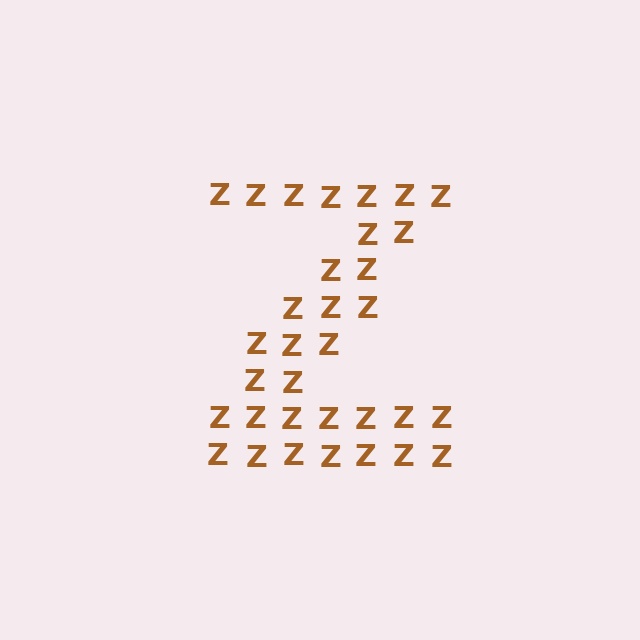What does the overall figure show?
The overall figure shows the letter Z.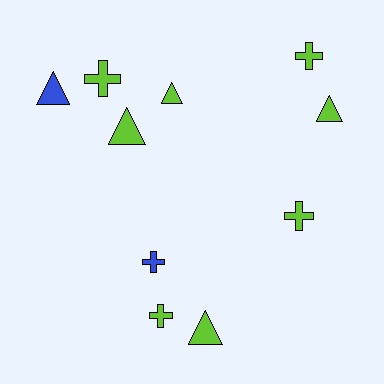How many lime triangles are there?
There are 4 lime triangles.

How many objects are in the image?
There are 10 objects.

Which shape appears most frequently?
Cross, with 5 objects.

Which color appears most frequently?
Lime, with 8 objects.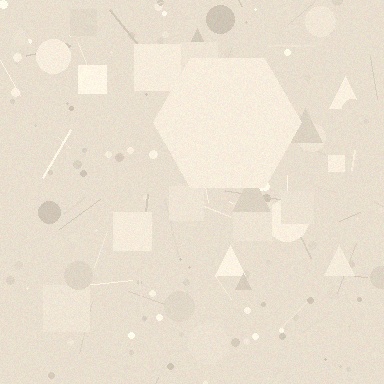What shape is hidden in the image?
A hexagon is hidden in the image.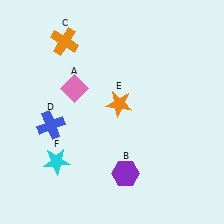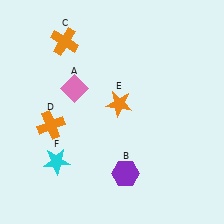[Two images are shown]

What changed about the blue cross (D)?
In Image 1, D is blue. In Image 2, it changed to orange.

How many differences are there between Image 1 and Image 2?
There is 1 difference between the two images.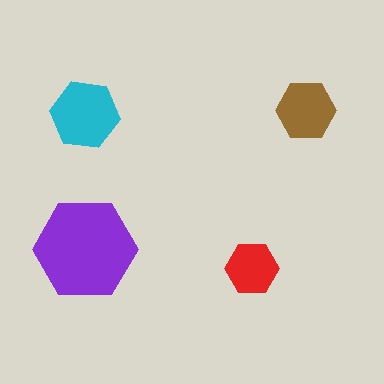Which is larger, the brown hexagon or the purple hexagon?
The purple one.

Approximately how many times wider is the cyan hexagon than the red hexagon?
About 1.5 times wider.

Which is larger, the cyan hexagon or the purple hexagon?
The purple one.